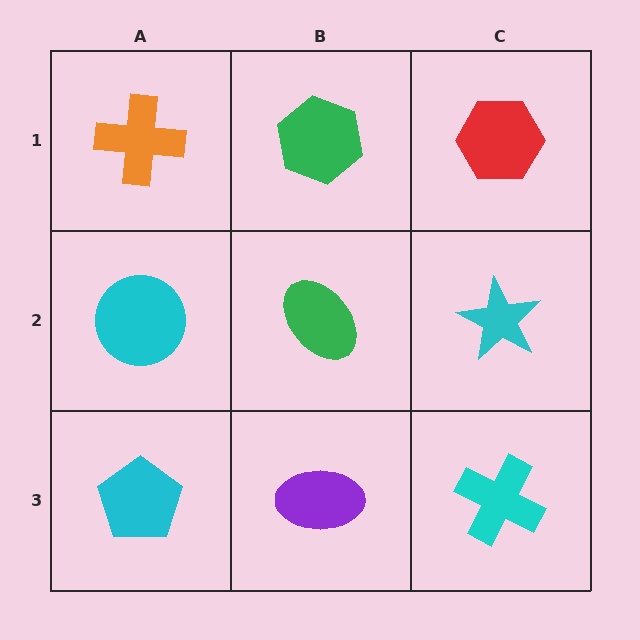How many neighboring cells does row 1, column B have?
3.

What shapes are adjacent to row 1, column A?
A cyan circle (row 2, column A), a green hexagon (row 1, column B).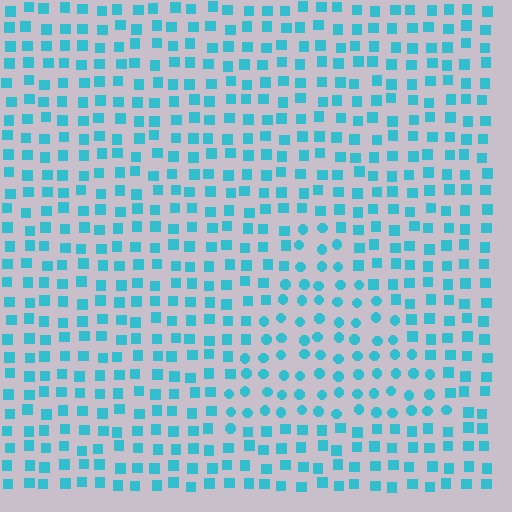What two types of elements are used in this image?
The image uses circles inside the triangle region and squares outside it.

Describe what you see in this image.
The image is filled with small cyan elements arranged in a uniform grid. A triangle-shaped region contains circles, while the surrounding area contains squares. The boundary is defined purely by the change in element shape.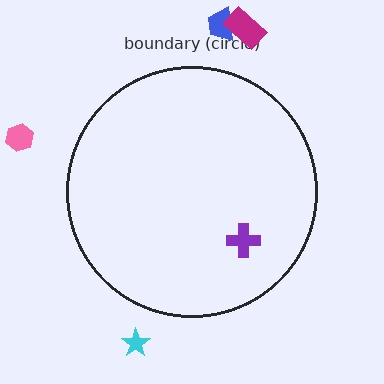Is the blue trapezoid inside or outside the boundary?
Outside.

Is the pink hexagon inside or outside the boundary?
Outside.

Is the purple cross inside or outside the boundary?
Inside.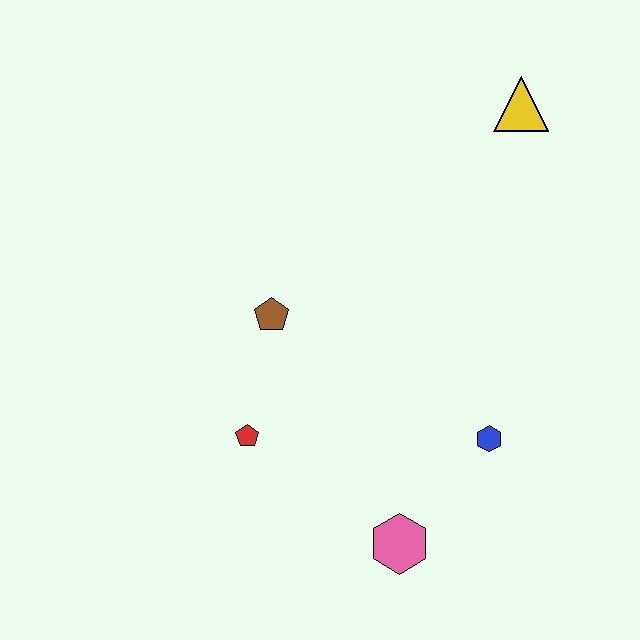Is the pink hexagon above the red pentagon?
No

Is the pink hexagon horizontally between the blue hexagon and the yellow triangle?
No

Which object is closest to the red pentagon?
The brown pentagon is closest to the red pentagon.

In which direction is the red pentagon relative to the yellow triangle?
The red pentagon is below the yellow triangle.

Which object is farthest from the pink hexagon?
The yellow triangle is farthest from the pink hexagon.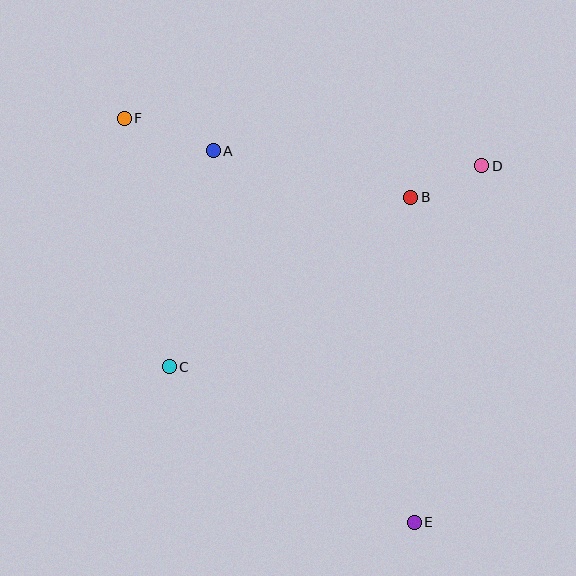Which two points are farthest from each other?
Points E and F are farthest from each other.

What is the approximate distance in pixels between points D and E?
The distance between D and E is approximately 363 pixels.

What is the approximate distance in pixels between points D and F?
The distance between D and F is approximately 361 pixels.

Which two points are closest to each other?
Points B and D are closest to each other.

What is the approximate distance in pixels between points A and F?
The distance between A and F is approximately 95 pixels.